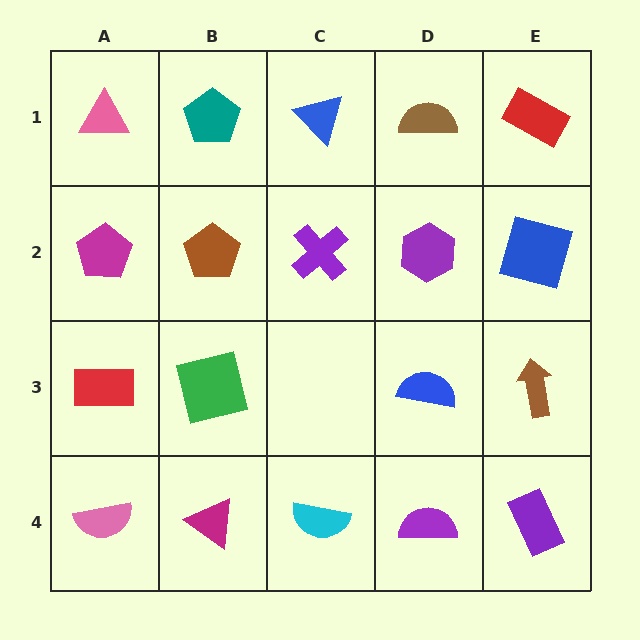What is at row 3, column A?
A red rectangle.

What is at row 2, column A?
A magenta pentagon.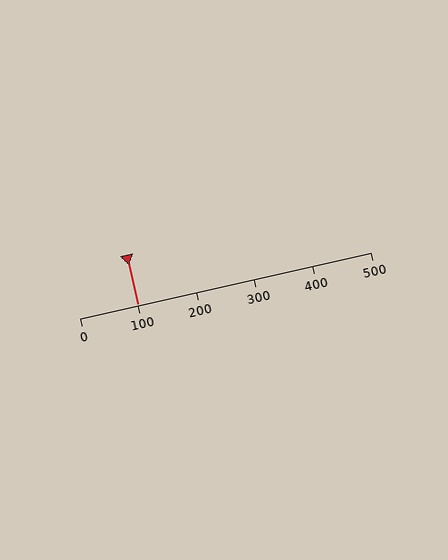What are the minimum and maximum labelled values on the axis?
The axis runs from 0 to 500.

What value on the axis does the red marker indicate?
The marker indicates approximately 100.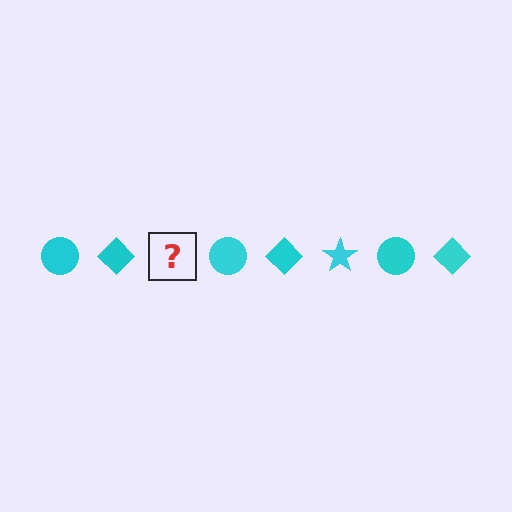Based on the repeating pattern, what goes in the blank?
The blank should be a cyan star.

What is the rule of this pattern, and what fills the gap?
The rule is that the pattern cycles through circle, diamond, star shapes in cyan. The gap should be filled with a cyan star.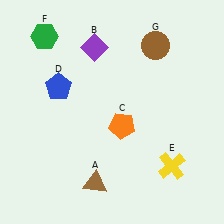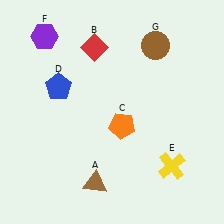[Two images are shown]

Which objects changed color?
B changed from purple to red. F changed from green to purple.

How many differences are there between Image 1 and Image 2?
There are 2 differences between the two images.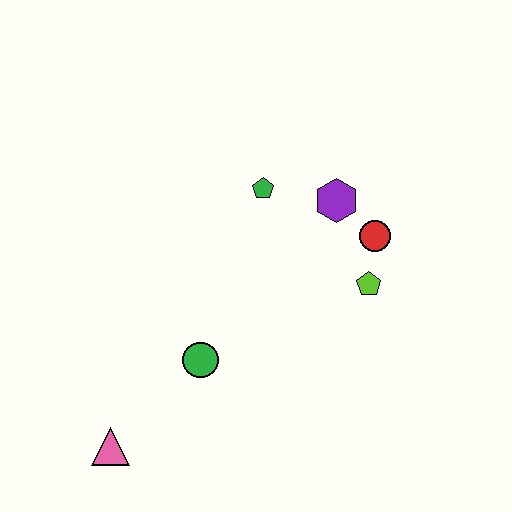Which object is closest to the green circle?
The pink triangle is closest to the green circle.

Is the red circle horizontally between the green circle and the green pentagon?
No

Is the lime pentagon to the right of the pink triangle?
Yes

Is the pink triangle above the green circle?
No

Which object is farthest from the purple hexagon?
The pink triangle is farthest from the purple hexagon.